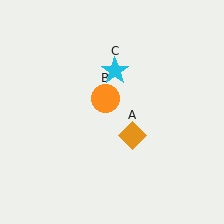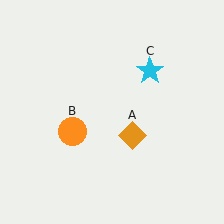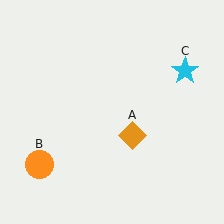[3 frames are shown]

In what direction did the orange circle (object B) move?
The orange circle (object B) moved down and to the left.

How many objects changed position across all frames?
2 objects changed position: orange circle (object B), cyan star (object C).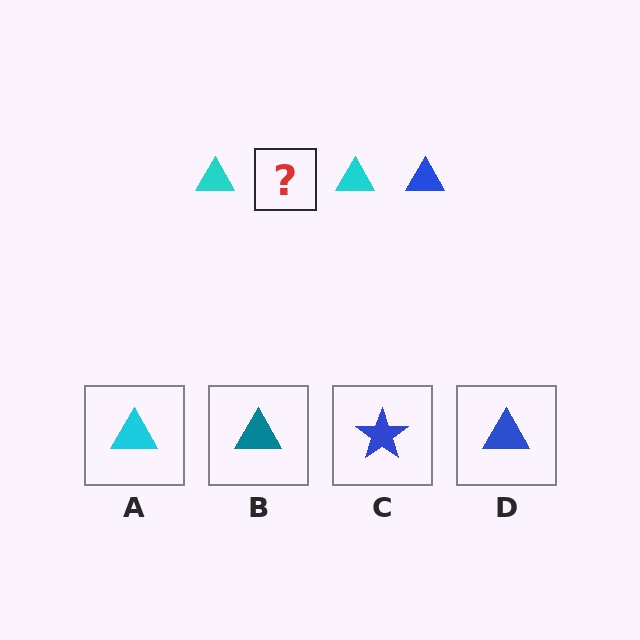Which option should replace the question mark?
Option D.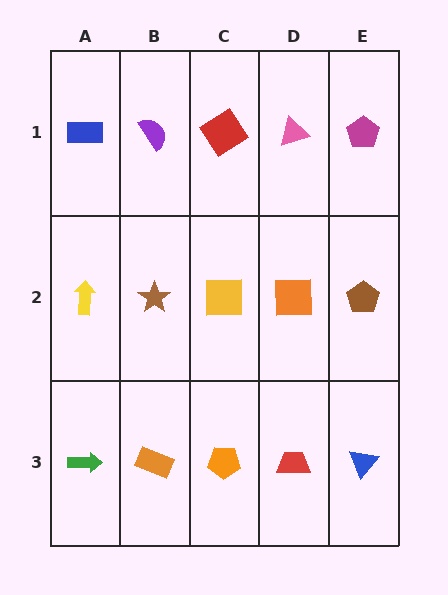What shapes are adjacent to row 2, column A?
A blue rectangle (row 1, column A), a green arrow (row 3, column A), a brown star (row 2, column B).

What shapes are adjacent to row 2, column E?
A magenta pentagon (row 1, column E), a blue triangle (row 3, column E), an orange square (row 2, column D).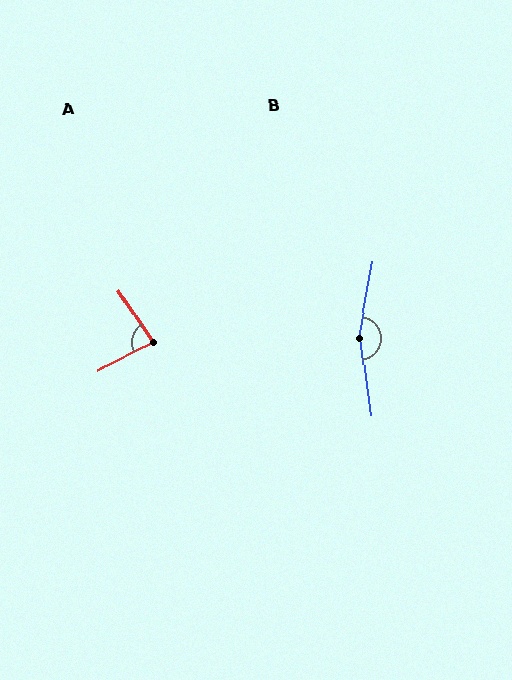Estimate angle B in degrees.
Approximately 162 degrees.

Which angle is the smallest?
A, at approximately 83 degrees.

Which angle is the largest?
B, at approximately 162 degrees.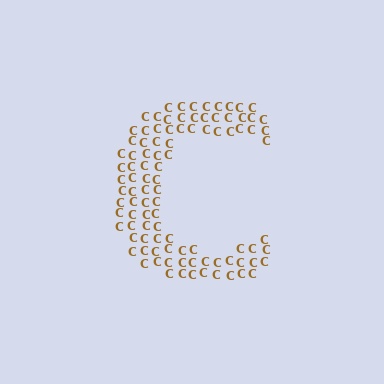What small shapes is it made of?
It is made of small letter C's.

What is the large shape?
The large shape is the letter C.